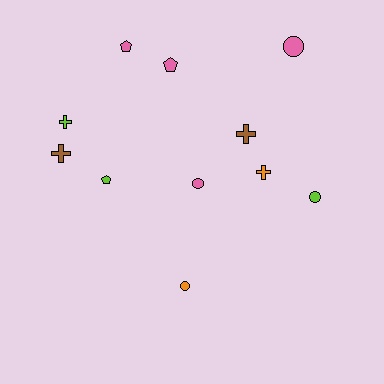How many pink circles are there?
There are 2 pink circles.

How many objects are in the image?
There are 11 objects.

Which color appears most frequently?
Pink, with 4 objects.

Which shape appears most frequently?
Circle, with 4 objects.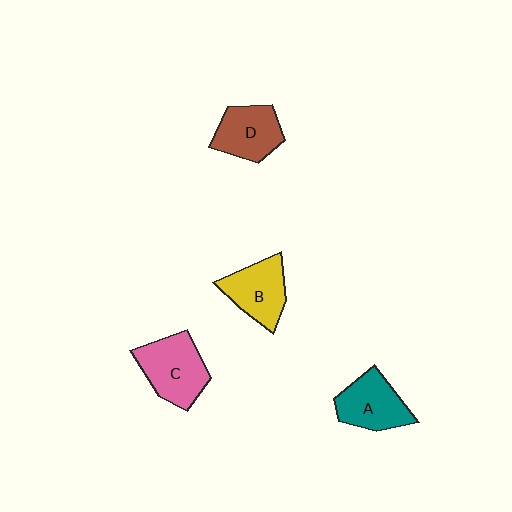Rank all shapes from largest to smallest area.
From largest to smallest: C (pink), A (teal), B (yellow), D (brown).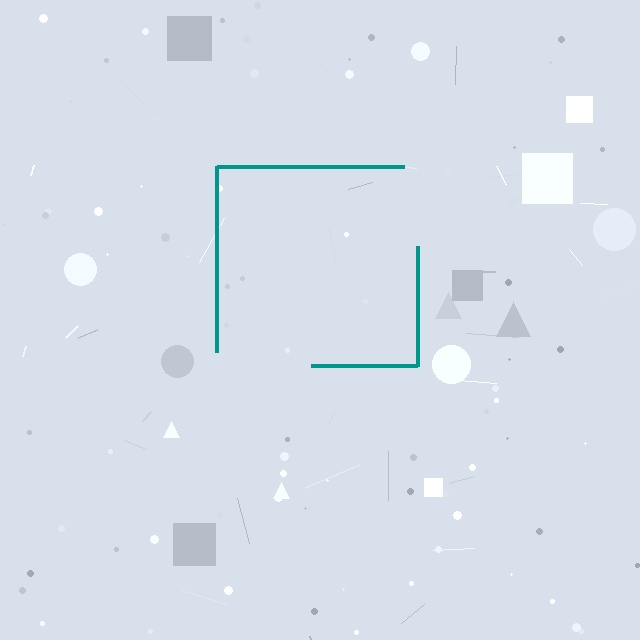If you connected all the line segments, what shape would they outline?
They would outline a square.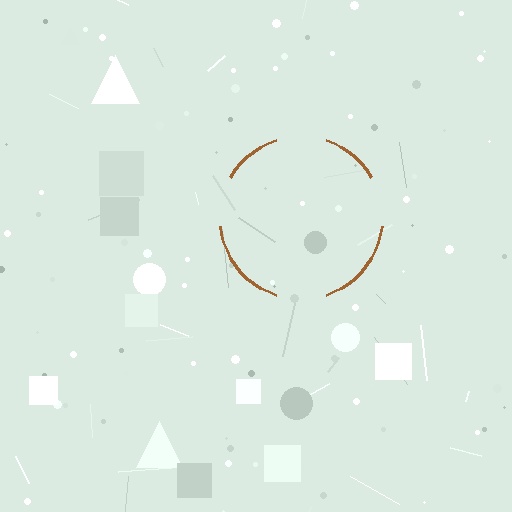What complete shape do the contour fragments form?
The contour fragments form a circle.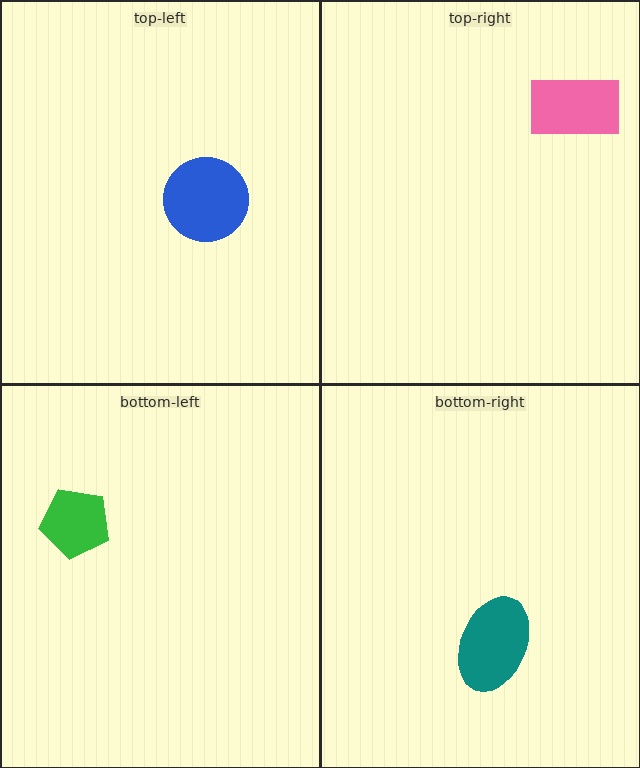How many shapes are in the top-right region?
1.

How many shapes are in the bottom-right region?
1.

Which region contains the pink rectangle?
The top-right region.